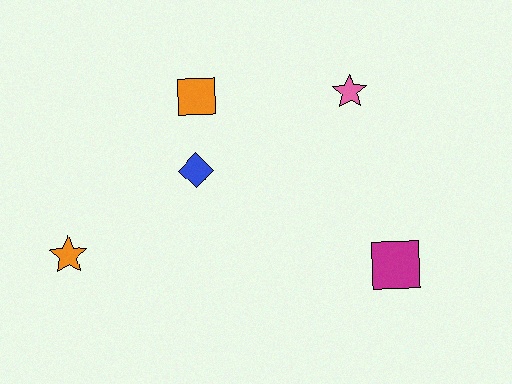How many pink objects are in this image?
There is 1 pink object.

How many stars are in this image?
There are 2 stars.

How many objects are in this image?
There are 5 objects.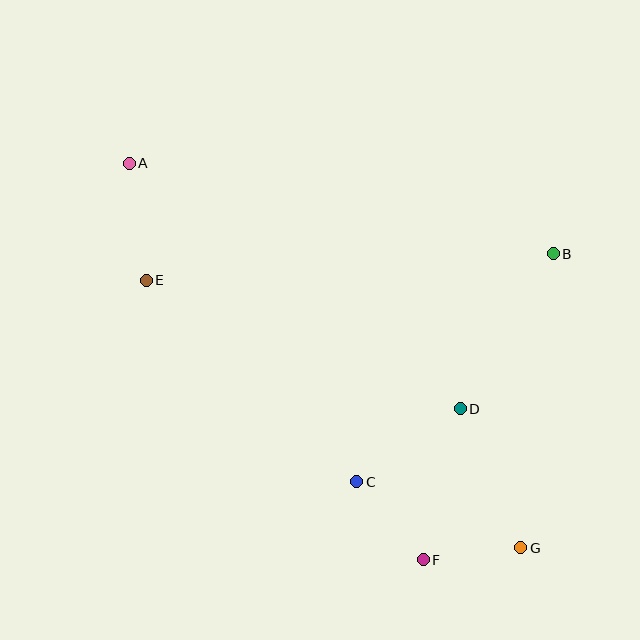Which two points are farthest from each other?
Points A and G are farthest from each other.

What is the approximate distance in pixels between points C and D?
The distance between C and D is approximately 126 pixels.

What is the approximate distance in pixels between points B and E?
The distance between B and E is approximately 408 pixels.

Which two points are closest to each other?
Points F and G are closest to each other.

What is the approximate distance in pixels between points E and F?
The distance between E and F is approximately 394 pixels.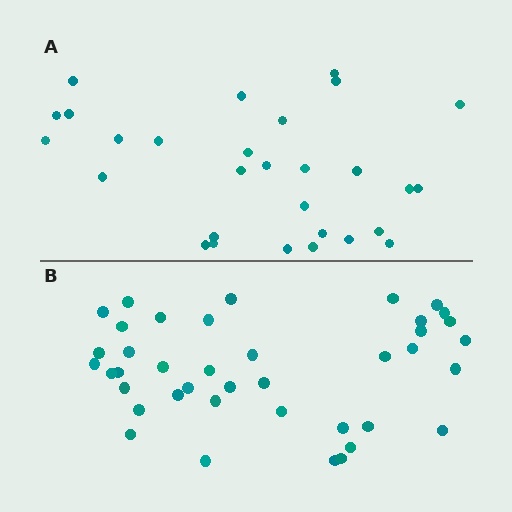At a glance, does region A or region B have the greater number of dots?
Region B (the bottom region) has more dots.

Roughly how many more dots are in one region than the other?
Region B has roughly 12 or so more dots than region A.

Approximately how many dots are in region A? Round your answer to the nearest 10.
About 30 dots. (The exact count is 29, which rounds to 30.)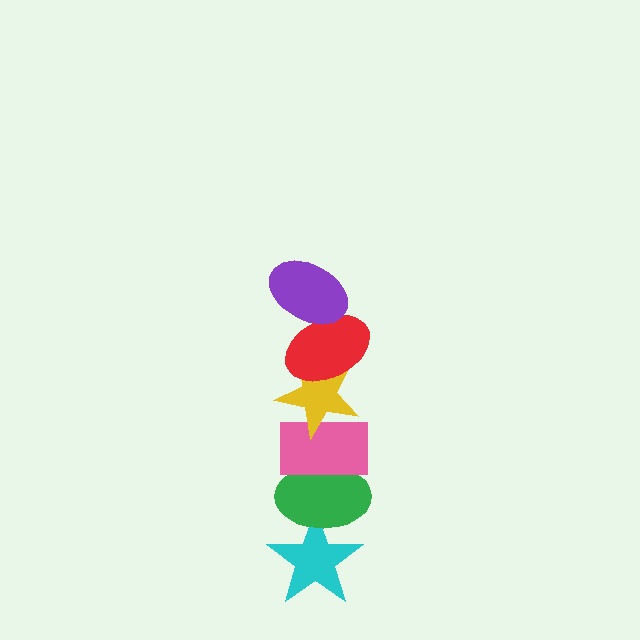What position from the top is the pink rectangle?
The pink rectangle is 4th from the top.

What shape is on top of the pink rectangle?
The yellow star is on top of the pink rectangle.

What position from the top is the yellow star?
The yellow star is 3rd from the top.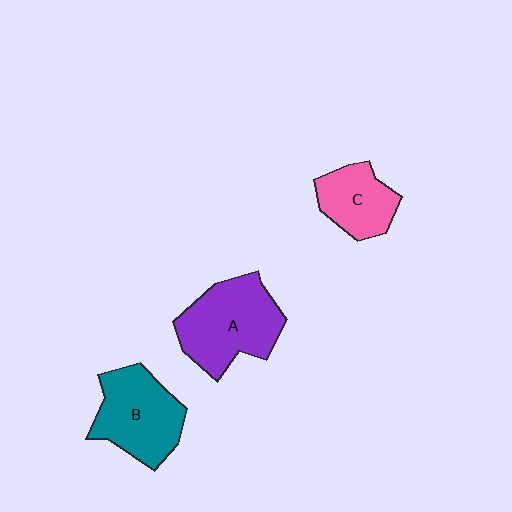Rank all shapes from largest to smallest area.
From largest to smallest: A (purple), B (teal), C (pink).